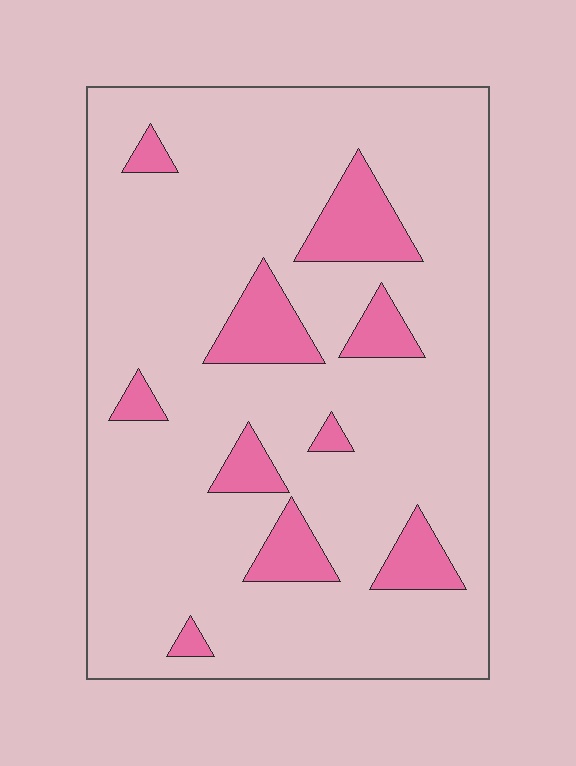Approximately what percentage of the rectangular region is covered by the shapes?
Approximately 15%.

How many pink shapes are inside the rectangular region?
10.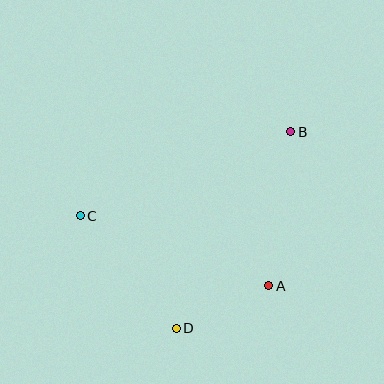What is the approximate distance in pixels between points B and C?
The distance between B and C is approximately 226 pixels.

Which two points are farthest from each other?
Points B and D are farthest from each other.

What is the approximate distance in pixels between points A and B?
The distance between A and B is approximately 155 pixels.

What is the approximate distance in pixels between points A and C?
The distance between A and C is approximately 201 pixels.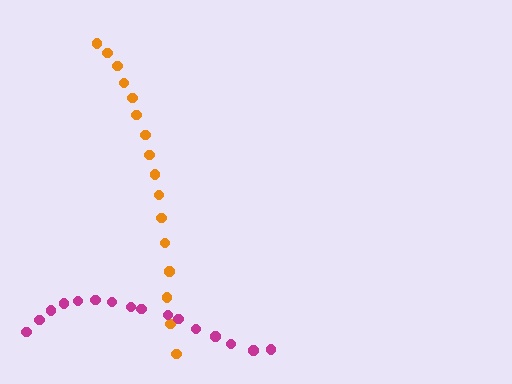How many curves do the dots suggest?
There are 2 distinct paths.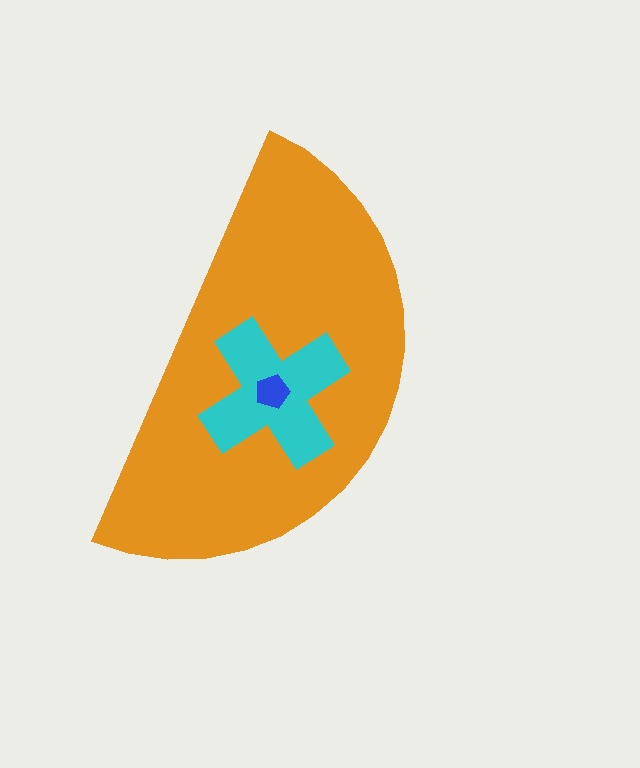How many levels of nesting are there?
3.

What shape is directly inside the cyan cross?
The blue pentagon.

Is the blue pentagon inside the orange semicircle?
Yes.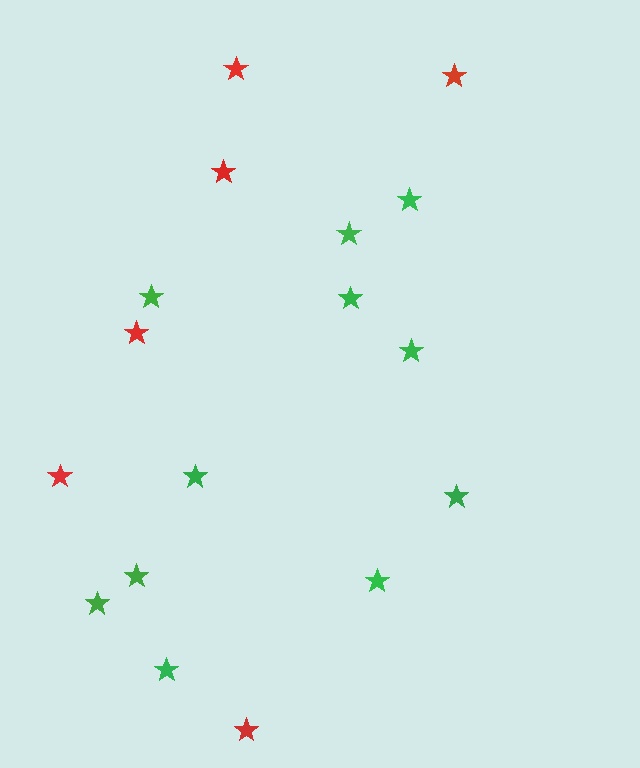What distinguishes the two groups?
There are 2 groups: one group of red stars (6) and one group of green stars (11).